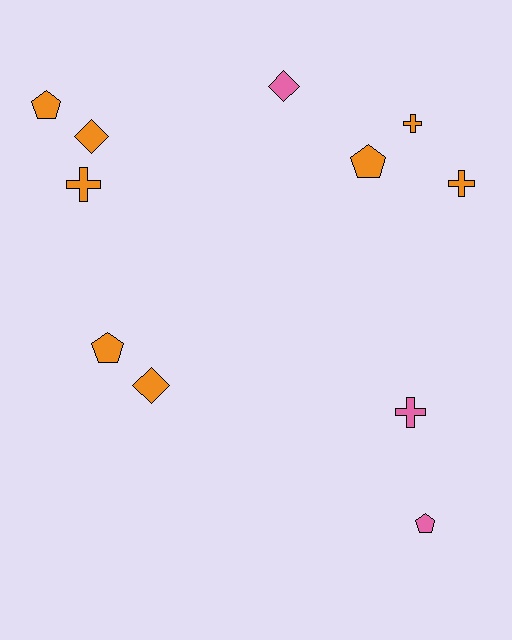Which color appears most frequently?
Orange, with 8 objects.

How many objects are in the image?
There are 11 objects.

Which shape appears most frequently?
Cross, with 4 objects.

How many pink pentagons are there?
There is 1 pink pentagon.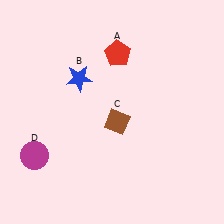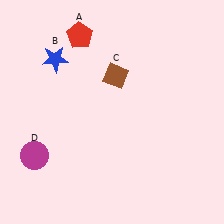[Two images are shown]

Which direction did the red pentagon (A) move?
The red pentagon (A) moved left.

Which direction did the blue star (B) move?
The blue star (B) moved left.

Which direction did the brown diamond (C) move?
The brown diamond (C) moved up.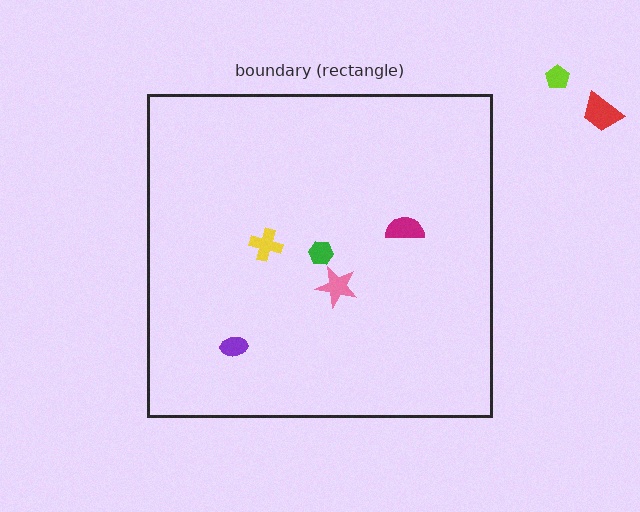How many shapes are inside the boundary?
5 inside, 2 outside.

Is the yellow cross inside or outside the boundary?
Inside.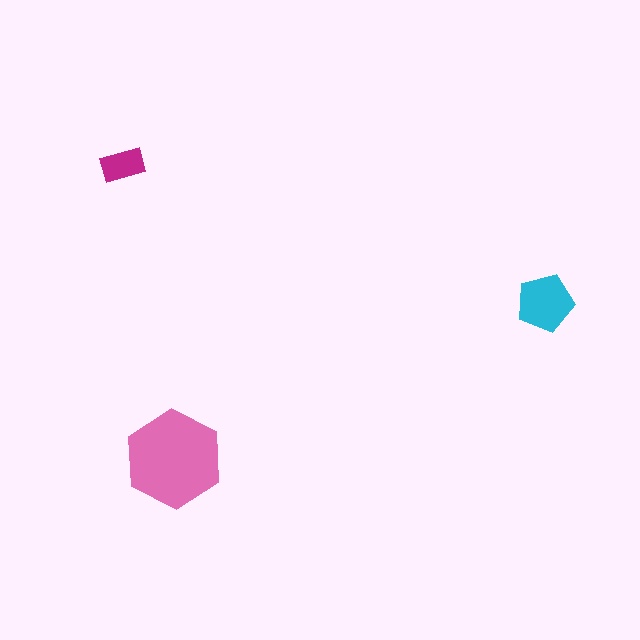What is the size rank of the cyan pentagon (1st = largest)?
2nd.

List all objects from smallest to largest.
The magenta rectangle, the cyan pentagon, the pink hexagon.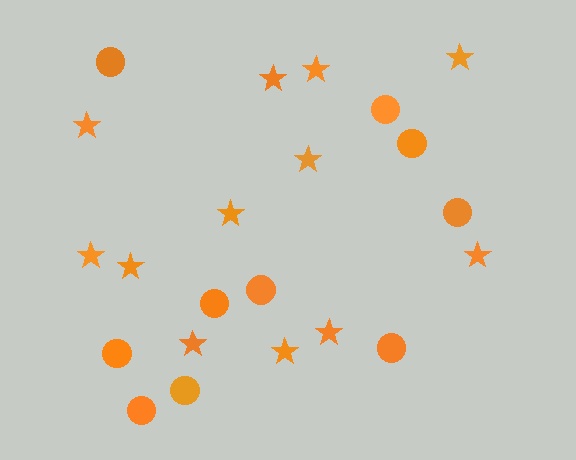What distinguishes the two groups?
There are 2 groups: one group of circles (10) and one group of stars (12).